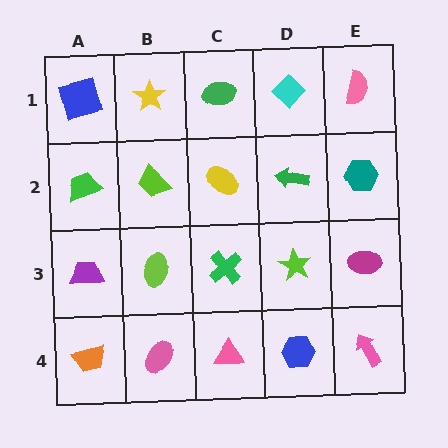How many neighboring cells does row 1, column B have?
3.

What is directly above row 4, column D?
A lime star.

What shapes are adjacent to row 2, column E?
A pink semicircle (row 1, column E), a magenta ellipse (row 3, column E), a green arrow (row 2, column D).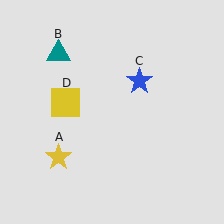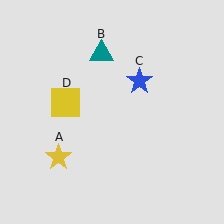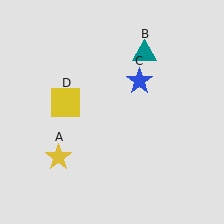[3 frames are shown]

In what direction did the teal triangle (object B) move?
The teal triangle (object B) moved right.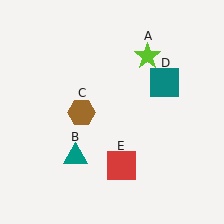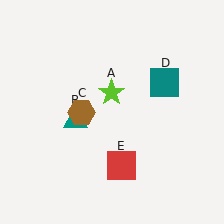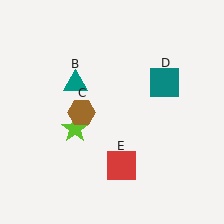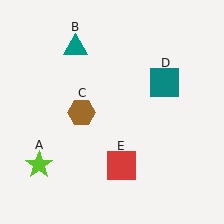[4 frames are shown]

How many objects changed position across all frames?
2 objects changed position: lime star (object A), teal triangle (object B).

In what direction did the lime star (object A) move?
The lime star (object A) moved down and to the left.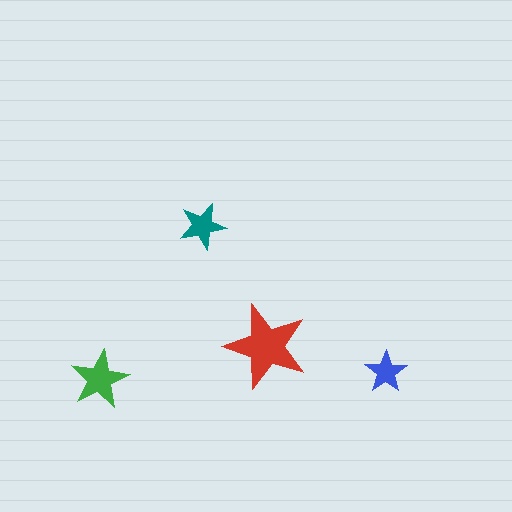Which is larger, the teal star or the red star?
The red one.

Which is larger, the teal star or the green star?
The green one.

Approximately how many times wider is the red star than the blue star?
About 2 times wider.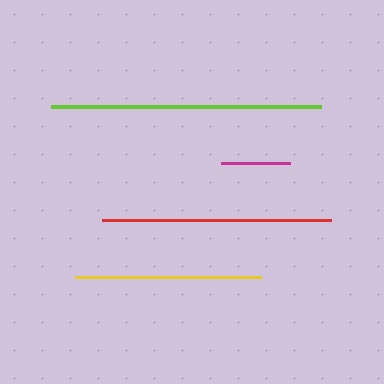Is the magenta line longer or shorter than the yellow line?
The yellow line is longer than the magenta line.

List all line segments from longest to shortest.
From longest to shortest: lime, red, yellow, magenta.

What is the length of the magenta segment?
The magenta segment is approximately 69 pixels long.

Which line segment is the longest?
The lime line is the longest at approximately 270 pixels.